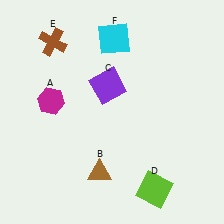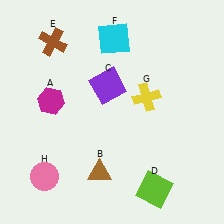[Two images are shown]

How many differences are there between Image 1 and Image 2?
There are 2 differences between the two images.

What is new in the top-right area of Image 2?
A yellow cross (G) was added in the top-right area of Image 2.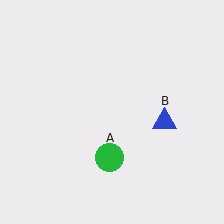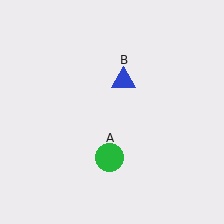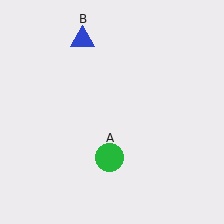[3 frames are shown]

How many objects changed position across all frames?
1 object changed position: blue triangle (object B).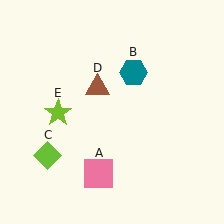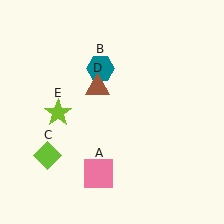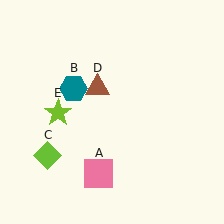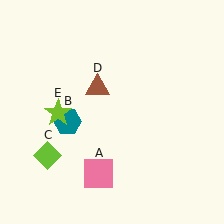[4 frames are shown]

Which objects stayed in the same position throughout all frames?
Pink square (object A) and lime diamond (object C) and brown triangle (object D) and lime star (object E) remained stationary.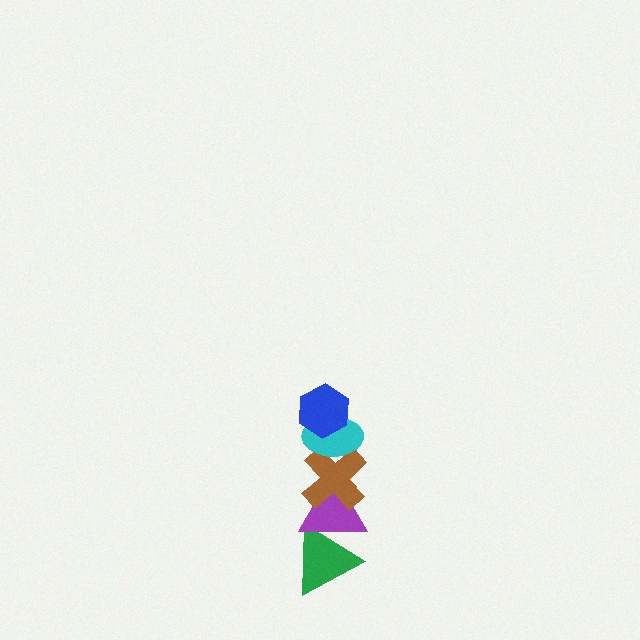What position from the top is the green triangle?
The green triangle is 5th from the top.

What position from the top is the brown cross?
The brown cross is 3rd from the top.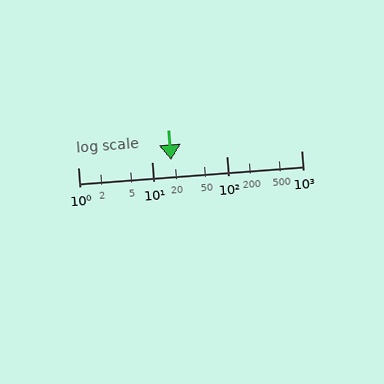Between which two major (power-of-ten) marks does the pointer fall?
The pointer is between 10 and 100.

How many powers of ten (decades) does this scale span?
The scale spans 3 decades, from 1 to 1000.